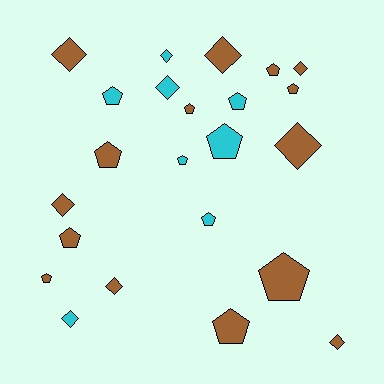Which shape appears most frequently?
Pentagon, with 13 objects.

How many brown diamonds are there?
There are 7 brown diamonds.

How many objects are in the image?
There are 23 objects.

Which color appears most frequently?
Brown, with 15 objects.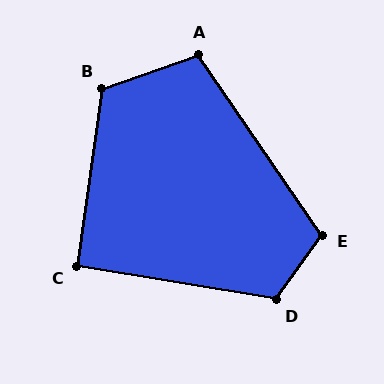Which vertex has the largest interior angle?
B, at approximately 117 degrees.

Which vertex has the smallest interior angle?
C, at approximately 92 degrees.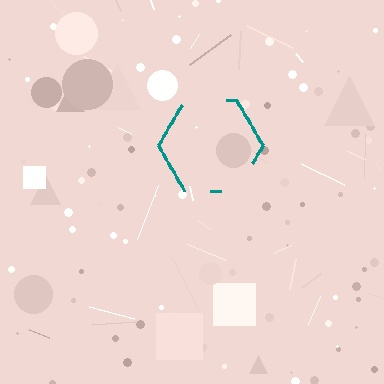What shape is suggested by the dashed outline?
The dashed outline suggests a hexagon.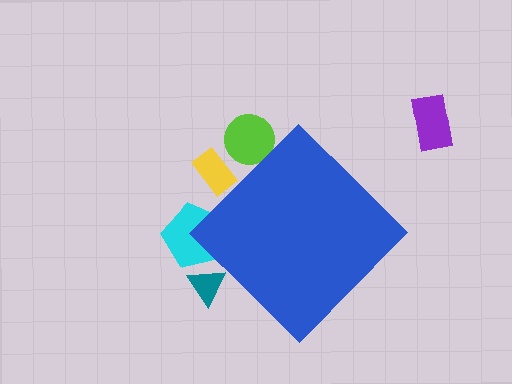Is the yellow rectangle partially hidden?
Yes, the yellow rectangle is partially hidden behind the blue diamond.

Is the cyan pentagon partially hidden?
Yes, the cyan pentagon is partially hidden behind the blue diamond.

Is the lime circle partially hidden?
Yes, the lime circle is partially hidden behind the blue diamond.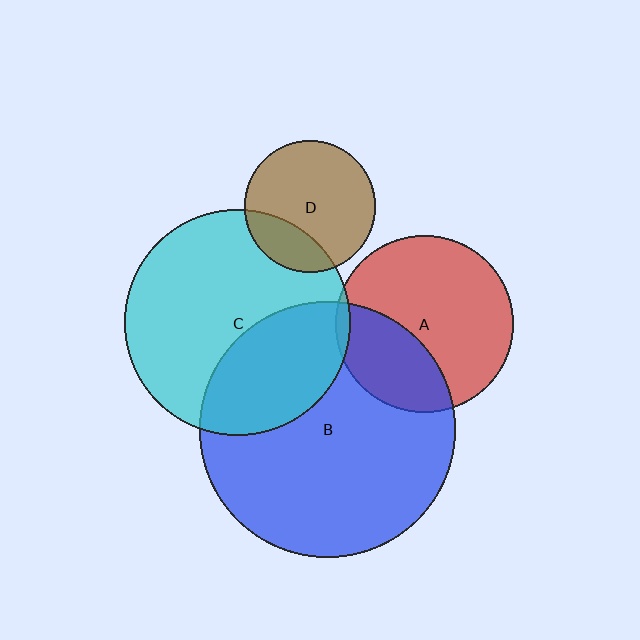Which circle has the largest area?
Circle B (blue).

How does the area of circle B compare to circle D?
Approximately 3.8 times.